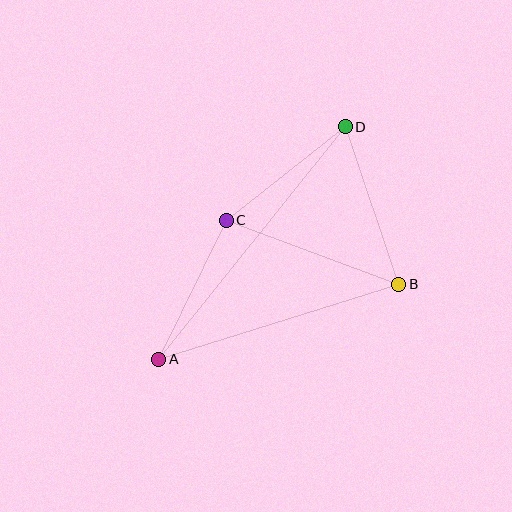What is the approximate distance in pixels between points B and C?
The distance between B and C is approximately 184 pixels.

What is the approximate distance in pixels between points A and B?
The distance between A and B is approximately 251 pixels.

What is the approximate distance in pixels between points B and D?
The distance between B and D is approximately 167 pixels.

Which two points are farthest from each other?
Points A and D are farthest from each other.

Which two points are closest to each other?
Points C and D are closest to each other.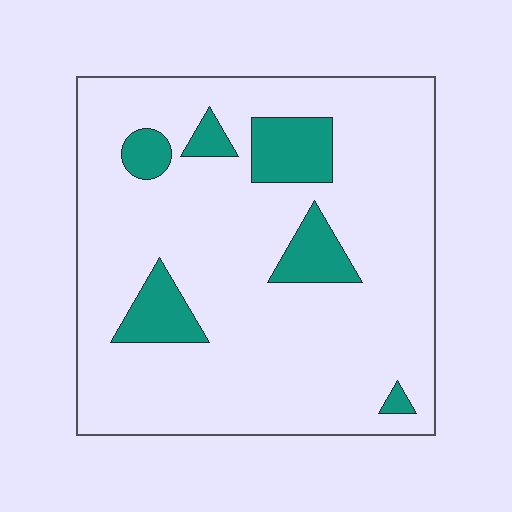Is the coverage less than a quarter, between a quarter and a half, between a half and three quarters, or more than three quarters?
Less than a quarter.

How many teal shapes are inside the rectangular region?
6.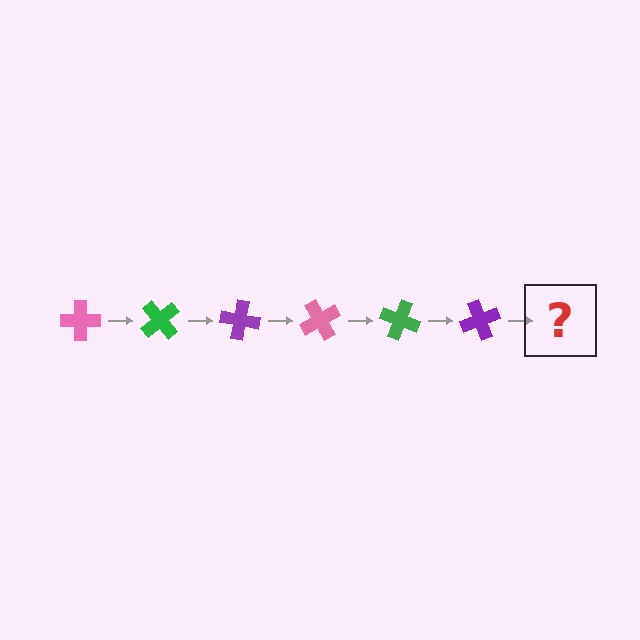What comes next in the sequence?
The next element should be a pink cross, rotated 300 degrees from the start.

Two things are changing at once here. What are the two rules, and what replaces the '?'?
The two rules are that it rotates 50 degrees each step and the color cycles through pink, green, and purple. The '?' should be a pink cross, rotated 300 degrees from the start.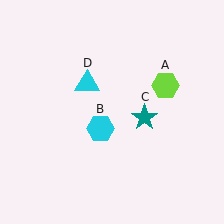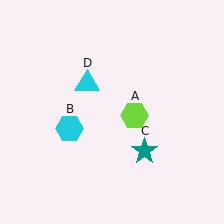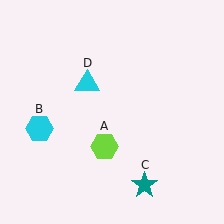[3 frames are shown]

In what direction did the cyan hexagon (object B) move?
The cyan hexagon (object B) moved left.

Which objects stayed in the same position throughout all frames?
Cyan triangle (object D) remained stationary.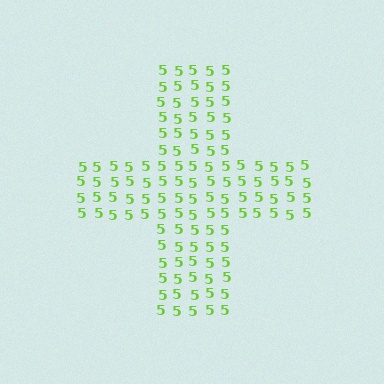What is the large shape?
The large shape is a cross.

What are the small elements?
The small elements are digit 5's.